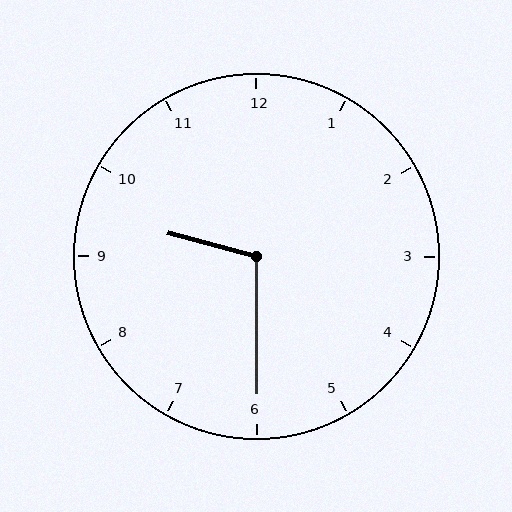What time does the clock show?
9:30.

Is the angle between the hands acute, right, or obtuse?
It is obtuse.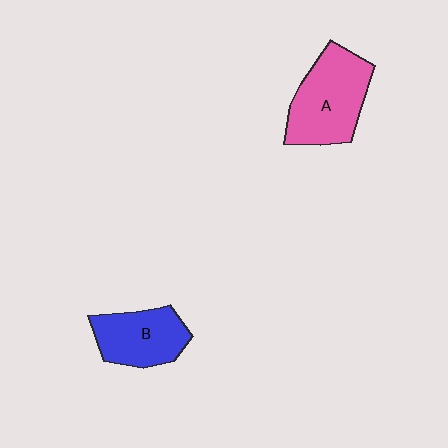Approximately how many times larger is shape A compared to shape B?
Approximately 1.3 times.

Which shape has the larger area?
Shape A (pink).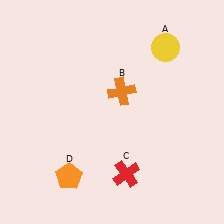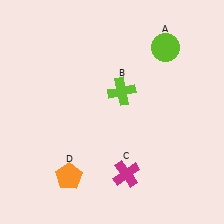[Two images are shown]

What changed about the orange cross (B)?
In Image 1, B is orange. In Image 2, it changed to lime.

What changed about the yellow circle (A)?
In Image 1, A is yellow. In Image 2, it changed to lime.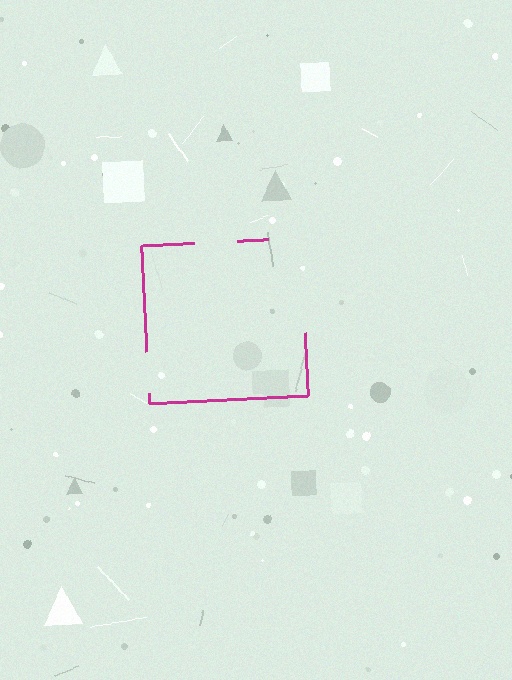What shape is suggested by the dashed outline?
The dashed outline suggests a square.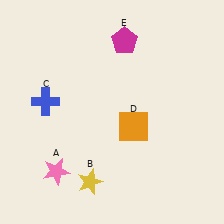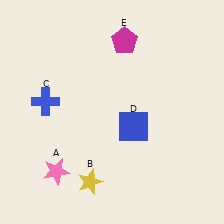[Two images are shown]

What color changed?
The square (D) changed from orange in Image 1 to blue in Image 2.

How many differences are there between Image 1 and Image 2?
There is 1 difference between the two images.